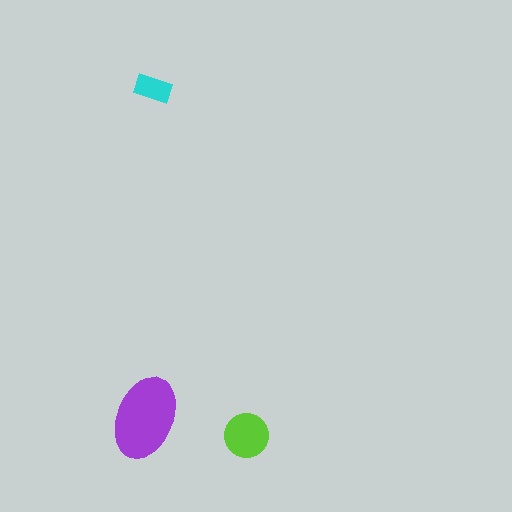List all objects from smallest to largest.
The cyan rectangle, the lime circle, the purple ellipse.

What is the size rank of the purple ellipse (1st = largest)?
1st.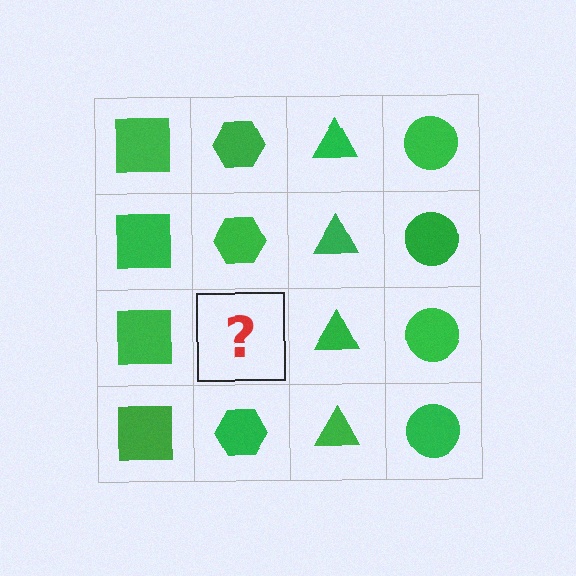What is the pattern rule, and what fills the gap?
The rule is that each column has a consistent shape. The gap should be filled with a green hexagon.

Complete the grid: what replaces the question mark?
The question mark should be replaced with a green hexagon.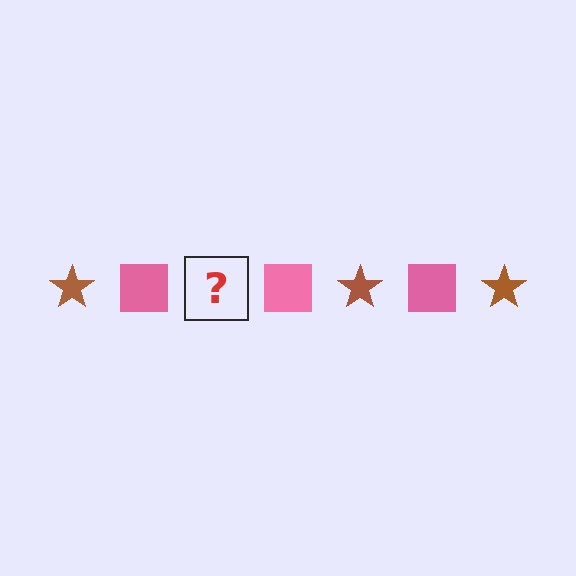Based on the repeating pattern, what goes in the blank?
The blank should be a brown star.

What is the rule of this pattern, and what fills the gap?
The rule is that the pattern alternates between brown star and pink square. The gap should be filled with a brown star.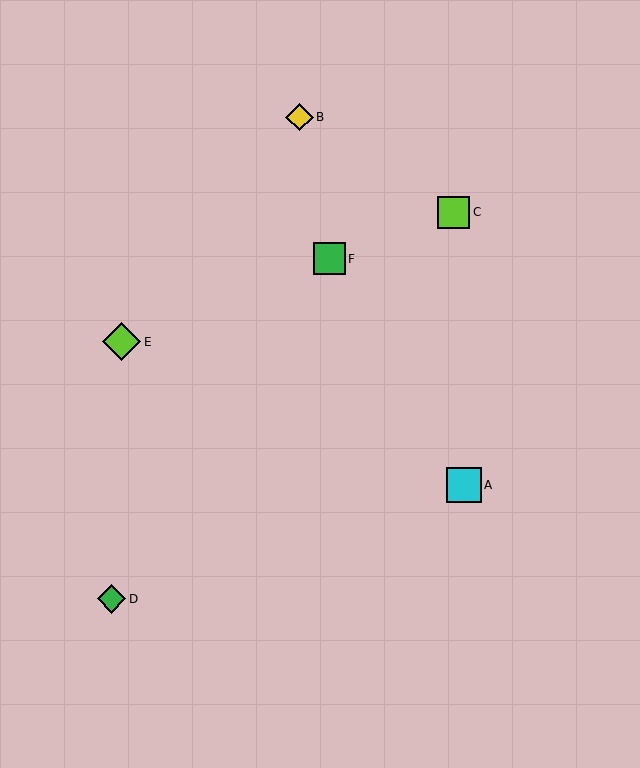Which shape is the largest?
The lime diamond (labeled E) is the largest.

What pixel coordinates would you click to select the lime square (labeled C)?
Click at (453, 212) to select the lime square C.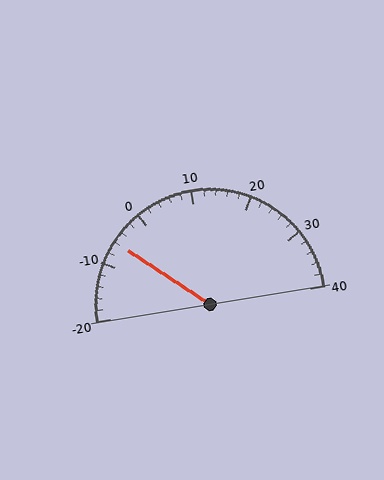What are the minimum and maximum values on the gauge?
The gauge ranges from -20 to 40.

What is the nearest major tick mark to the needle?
The nearest major tick mark is -10.